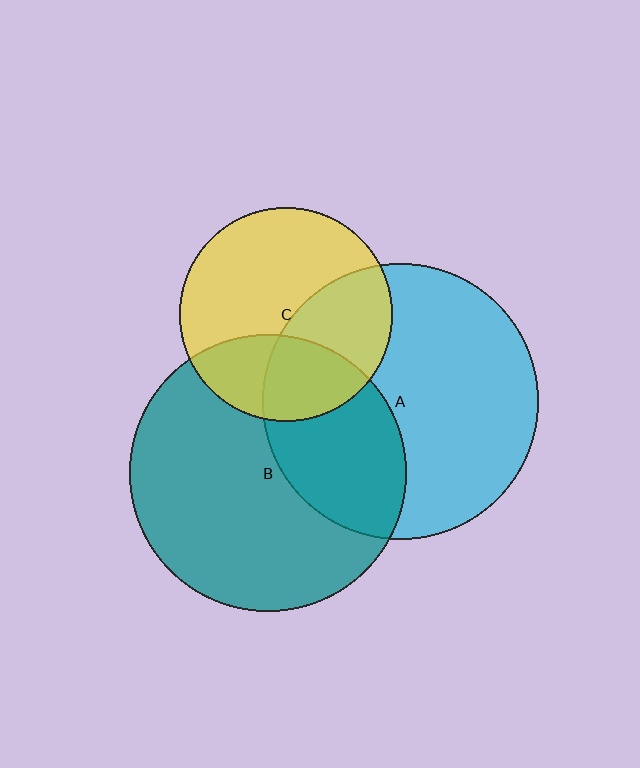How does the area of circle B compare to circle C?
Approximately 1.7 times.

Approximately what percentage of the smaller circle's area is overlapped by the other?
Approximately 40%.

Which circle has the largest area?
Circle B (teal).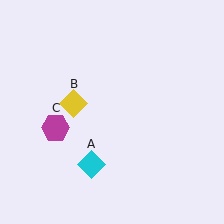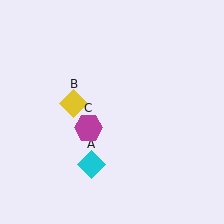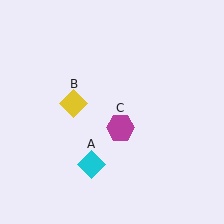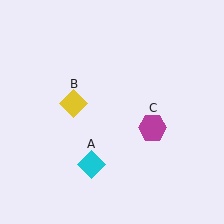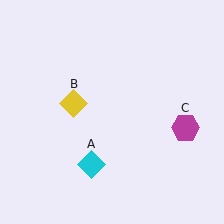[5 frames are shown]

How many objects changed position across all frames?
1 object changed position: magenta hexagon (object C).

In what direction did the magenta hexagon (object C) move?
The magenta hexagon (object C) moved right.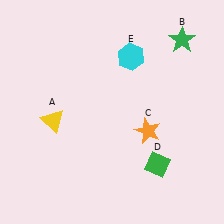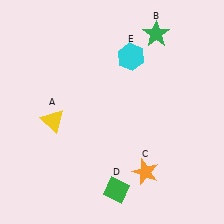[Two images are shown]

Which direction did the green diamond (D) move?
The green diamond (D) moved left.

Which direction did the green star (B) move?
The green star (B) moved left.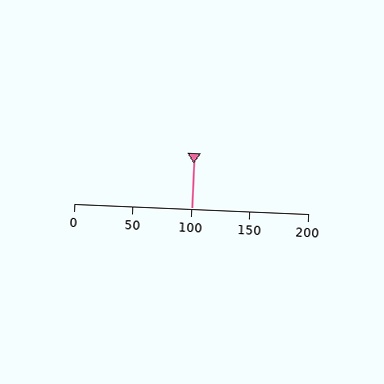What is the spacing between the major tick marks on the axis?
The major ticks are spaced 50 apart.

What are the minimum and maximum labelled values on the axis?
The axis runs from 0 to 200.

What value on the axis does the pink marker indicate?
The marker indicates approximately 100.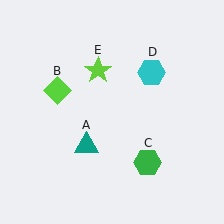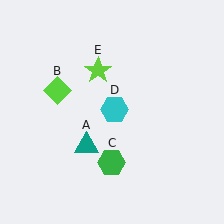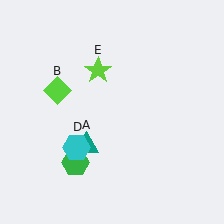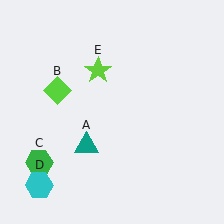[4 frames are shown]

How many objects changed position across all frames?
2 objects changed position: green hexagon (object C), cyan hexagon (object D).